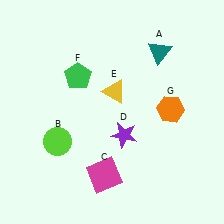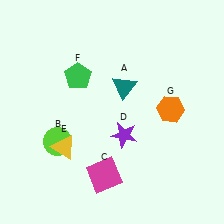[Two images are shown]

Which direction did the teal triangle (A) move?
The teal triangle (A) moved left.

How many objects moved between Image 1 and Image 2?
2 objects moved between the two images.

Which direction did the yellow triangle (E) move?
The yellow triangle (E) moved down.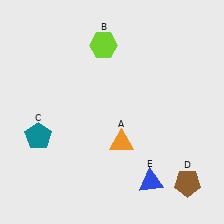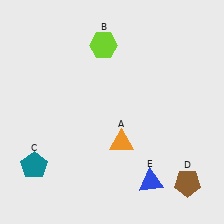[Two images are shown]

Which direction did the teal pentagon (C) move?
The teal pentagon (C) moved down.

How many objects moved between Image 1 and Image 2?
1 object moved between the two images.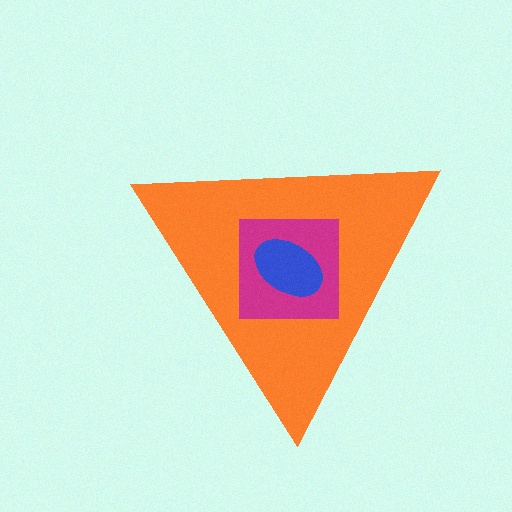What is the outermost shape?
The orange triangle.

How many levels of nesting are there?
3.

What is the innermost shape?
The blue ellipse.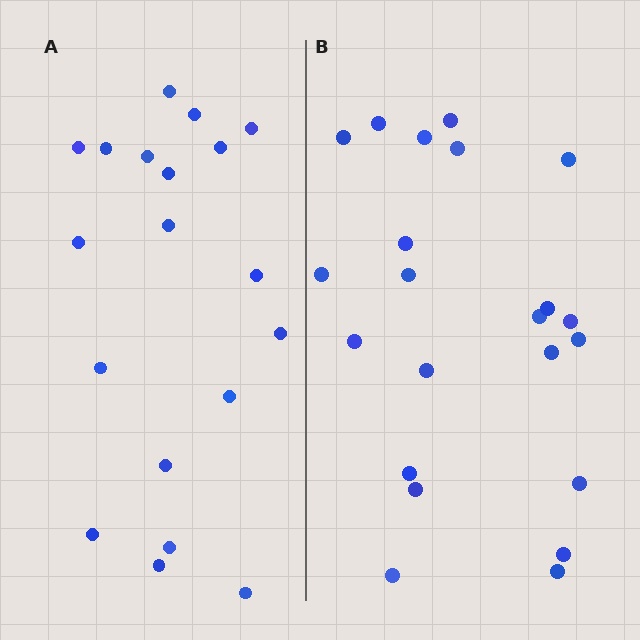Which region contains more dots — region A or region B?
Region B (the right region) has more dots.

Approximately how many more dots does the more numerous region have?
Region B has just a few more — roughly 2 or 3 more dots than region A.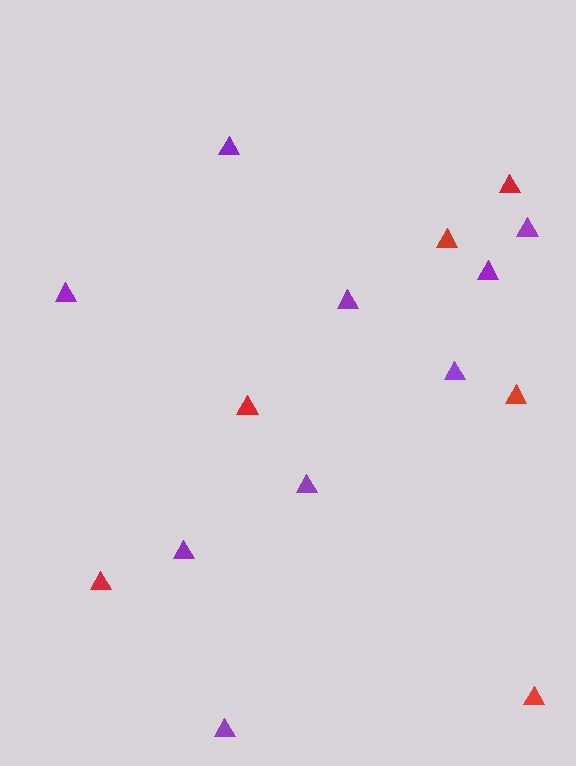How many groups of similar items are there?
There are 2 groups: one group of red triangles (6) and one group of purple triangles (9).